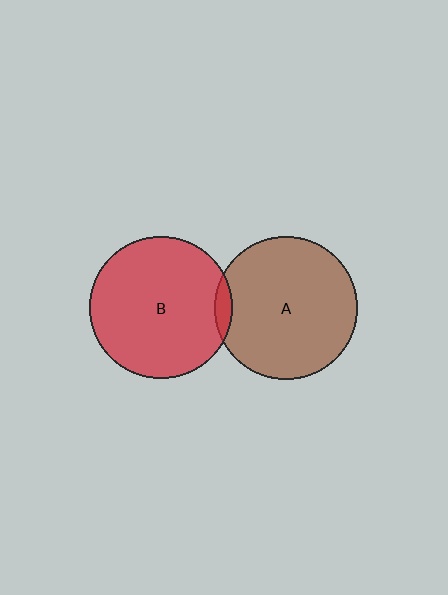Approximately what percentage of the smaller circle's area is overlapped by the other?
Approximately 5%.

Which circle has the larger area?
Circle A (brown).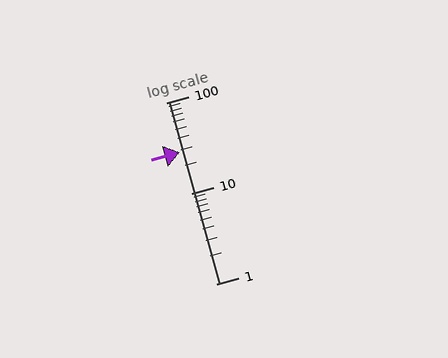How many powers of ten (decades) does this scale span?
The scale spans 2 decades, from 1 to 100.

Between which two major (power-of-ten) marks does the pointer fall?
The pointer is between 10 and 100.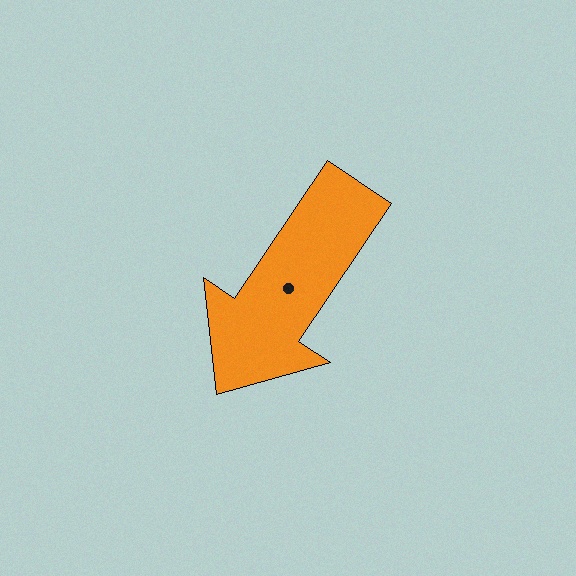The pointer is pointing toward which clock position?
Roughly 7 o'clock.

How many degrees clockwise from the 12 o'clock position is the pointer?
Approximately 214 degrees.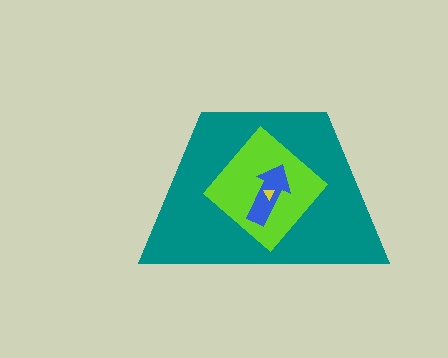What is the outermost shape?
The teal trapezoid.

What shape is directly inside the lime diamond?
The blue arrow.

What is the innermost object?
The yellow triangle.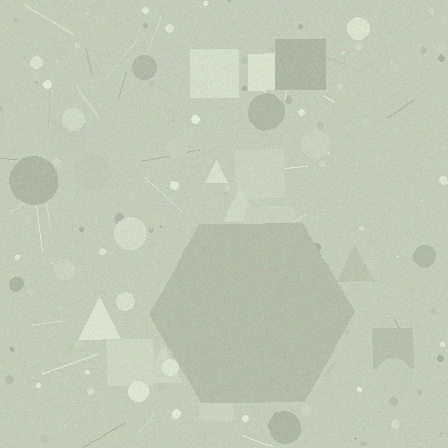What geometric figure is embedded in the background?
A hexagon is embedded in the background.